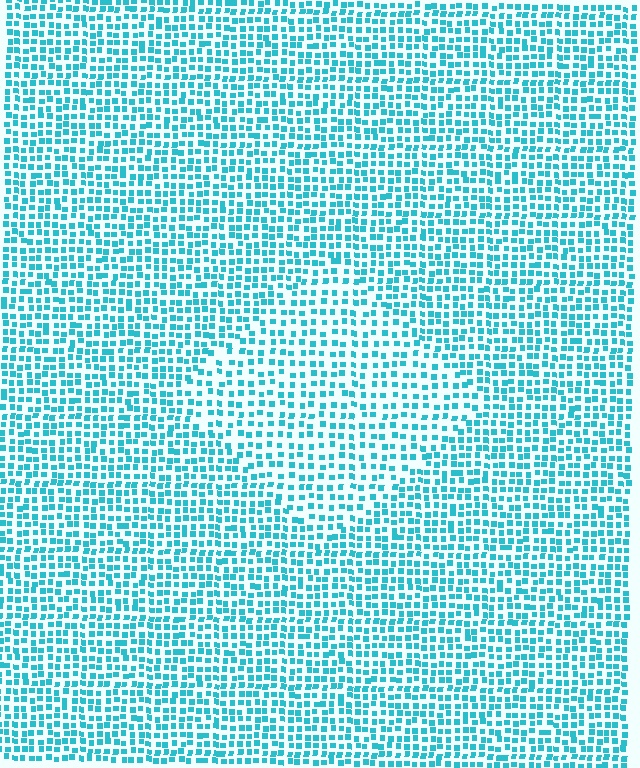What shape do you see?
I see a diamond.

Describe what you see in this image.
The image contains small cyan elements arranged at two different densities. A diamond-shaped region is visible where the elements are less densely packed than the surrounding area.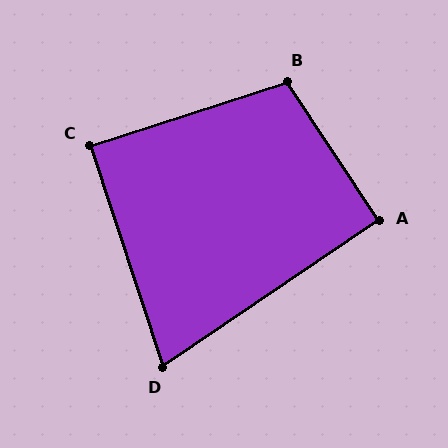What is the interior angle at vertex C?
Approximately 90 degrees (approximately right).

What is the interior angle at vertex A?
Approximately 90 degrees (approximately right).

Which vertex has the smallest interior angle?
D, at approximately 74 degrees.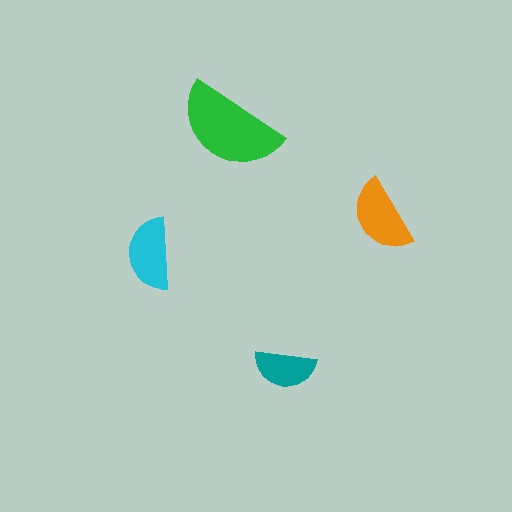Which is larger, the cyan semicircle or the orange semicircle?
The orange one.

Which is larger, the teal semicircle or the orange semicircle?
The orange one.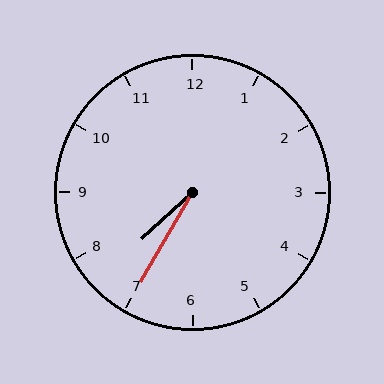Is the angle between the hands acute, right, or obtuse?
It is acute.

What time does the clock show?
7:35.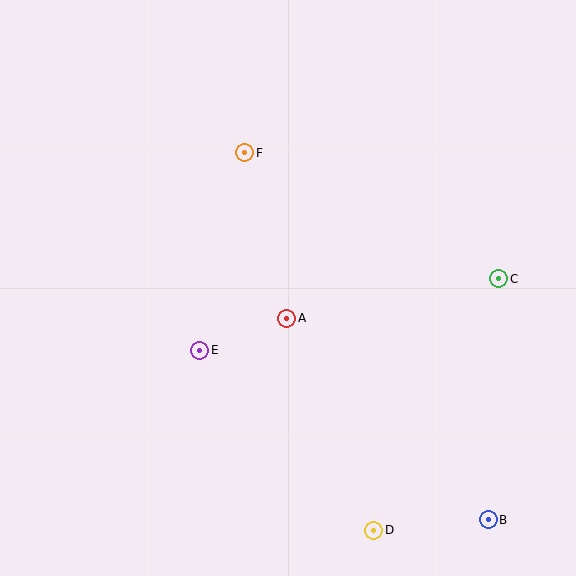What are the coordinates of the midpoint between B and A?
The midpoint between B and A is at (388, 419).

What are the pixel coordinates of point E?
Point E is at (200, 350).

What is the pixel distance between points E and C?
The distance between E and C is 307 pixels.